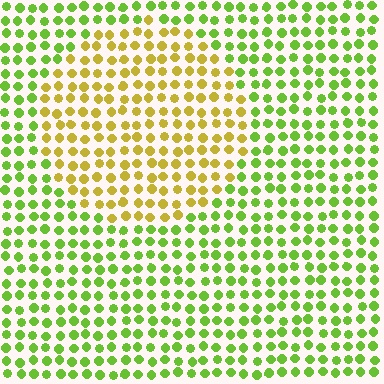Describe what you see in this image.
The image is filled with small lime elements in a uniform arrangement. A circle-shaped region is visible where the elements are tinted to a slightly different hue, forming a subtle color boundary.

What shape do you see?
I see a circle.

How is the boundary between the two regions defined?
The boundary is defined purely by a slight shift in hue (about 44 degrees). Spacing, size, and orientation are identical on both sides.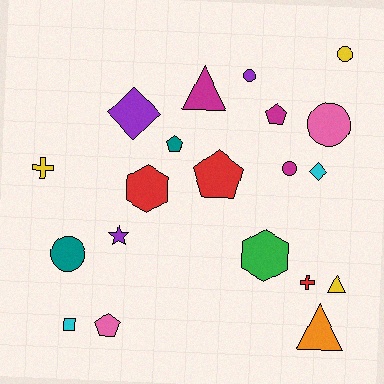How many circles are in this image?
There are 5 circles.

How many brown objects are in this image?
There are no brown objects.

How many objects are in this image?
There are 20 objects.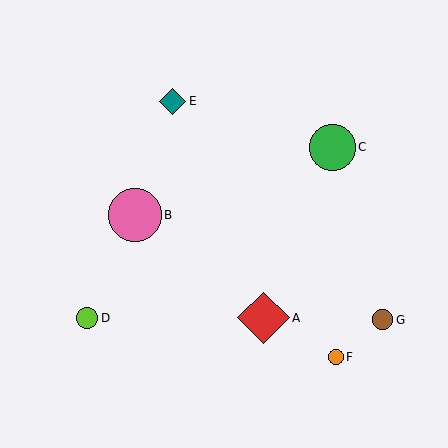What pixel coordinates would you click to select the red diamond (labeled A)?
Click at (263, 318) to select the red diamond A.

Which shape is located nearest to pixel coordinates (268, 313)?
The red diamond (labeled A) at (263, 318) is nearest to that location.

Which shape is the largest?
The pink circle (labeled B) is the largest.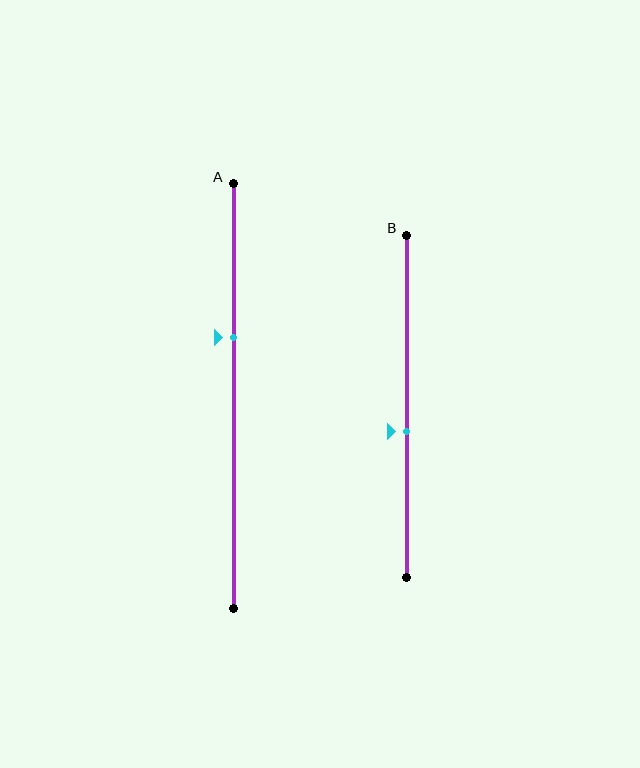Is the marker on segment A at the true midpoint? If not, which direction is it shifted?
No, the marker on segment A is shifted upward by about 14% of the segment length.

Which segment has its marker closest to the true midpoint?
Segment B has its marker closest to the true midpoint.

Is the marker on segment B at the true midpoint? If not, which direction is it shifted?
No, the marker on segment B is shifted downward by about 8% of the segment length.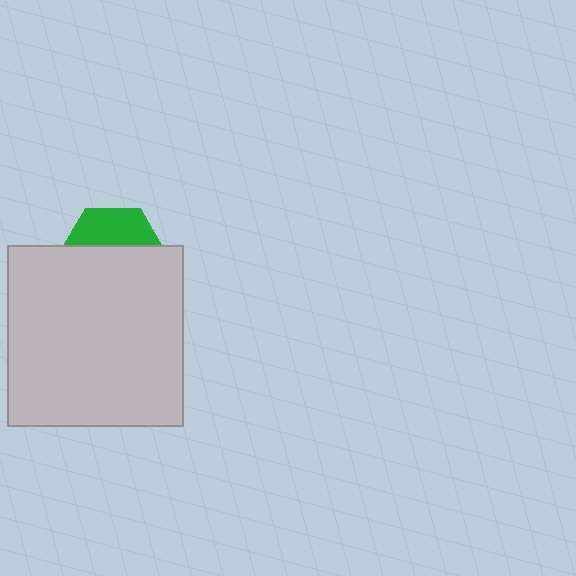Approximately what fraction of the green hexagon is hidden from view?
Roughly 63% of the green hexagon is hidden behind the light gray rectangle.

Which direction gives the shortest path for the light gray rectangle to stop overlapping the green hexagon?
Moving down gives the shortest separation.